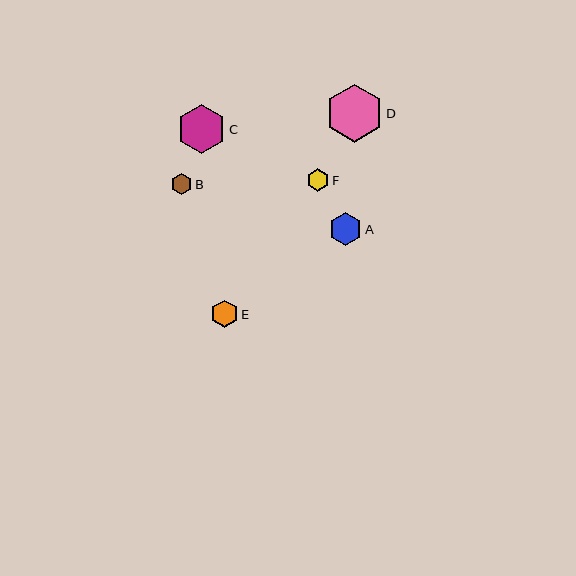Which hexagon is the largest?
Hexagon D is the largest with a size of approximately 58 pixels.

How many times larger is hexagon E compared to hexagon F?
Hexagon E is approximately 1.2 times the size of hexagon F.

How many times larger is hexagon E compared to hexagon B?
Hexagon E is approximately 1.3 times the size of hexagon B.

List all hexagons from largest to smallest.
From largest to smallest: D, C, A, E, F, B.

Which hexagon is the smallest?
Hexagon B is the smallest with a size of approximately 21 pixels.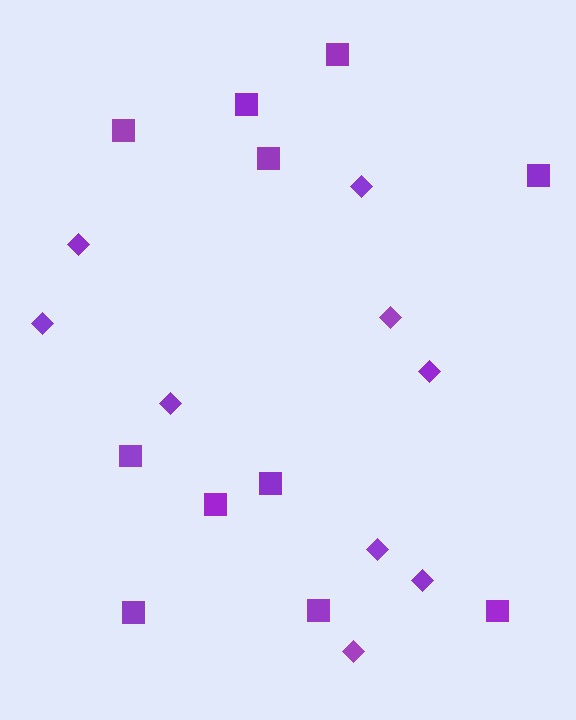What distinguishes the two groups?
There are 2 groups: one group of diamonds (9) and one group of squares (11).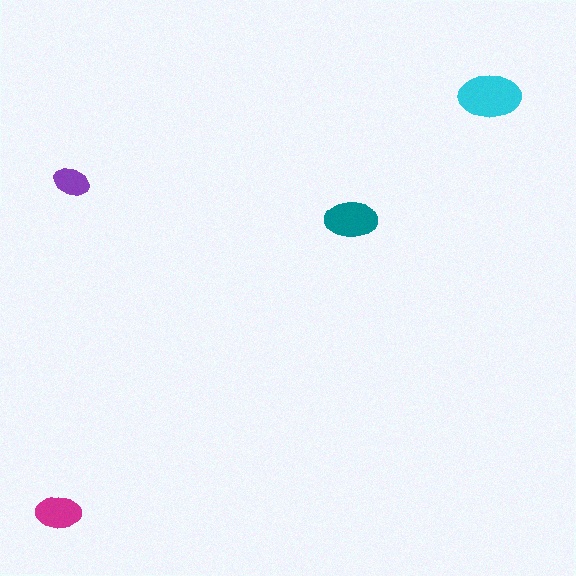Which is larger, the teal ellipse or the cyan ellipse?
The cyan one.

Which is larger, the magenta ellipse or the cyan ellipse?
The cyan one.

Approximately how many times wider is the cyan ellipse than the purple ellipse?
About 1.5 times wider.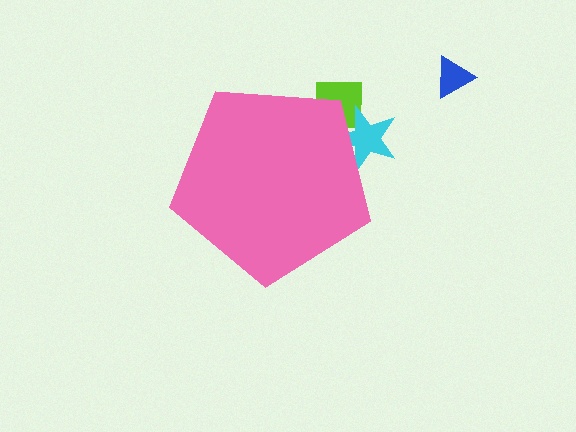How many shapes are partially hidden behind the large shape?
2 shapes are partially hidden.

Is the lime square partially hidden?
Yes, the lime square is partially hidden behind the pink pentagon.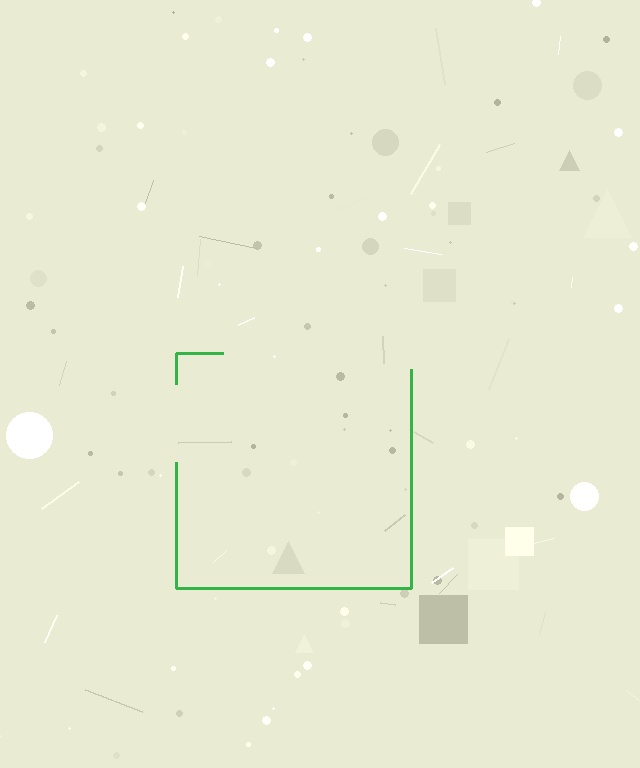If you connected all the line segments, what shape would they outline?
They would outline a square.